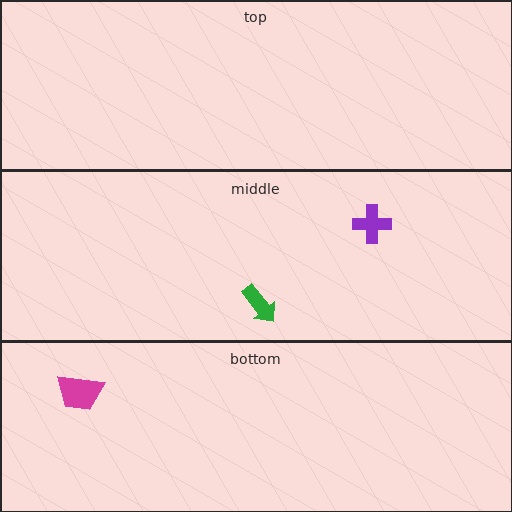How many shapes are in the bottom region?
1.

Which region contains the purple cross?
The middle region.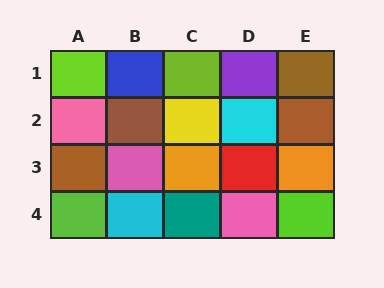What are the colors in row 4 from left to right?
Lime, cyan, teal, pink, lime.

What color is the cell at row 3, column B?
Pink.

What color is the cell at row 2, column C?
Yellow.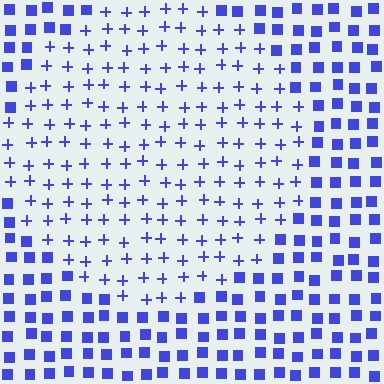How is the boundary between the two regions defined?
The boundary is defined by a change in element shape: plus signs inside vs. squares outside. All elements share the same color and spacing.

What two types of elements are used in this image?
The image uses plus signs inside the circle region and squares outside it.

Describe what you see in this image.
The image is filled with small blue elements arranged in a uniform grid. A circle-shaped region contains plus signs, while the surrounding area contains squares. The boundary is defined purely by the change in element shape.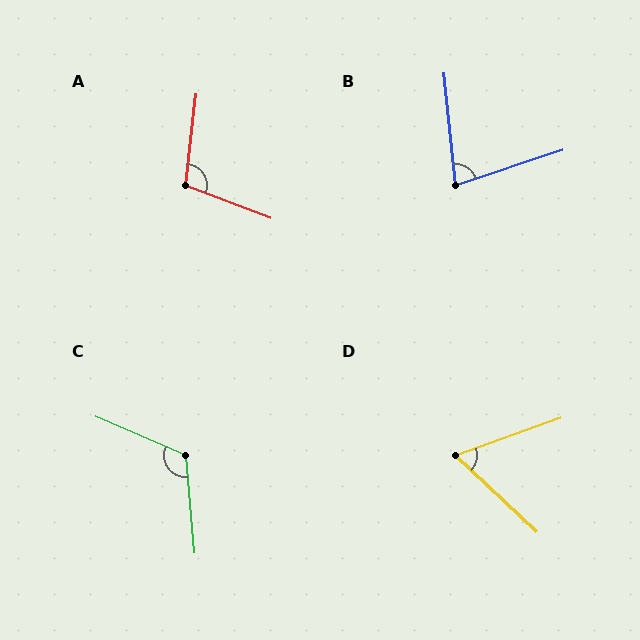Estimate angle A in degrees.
Approximately 104 degrees.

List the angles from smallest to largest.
D (63°), B (78°), A (104°), C (118°).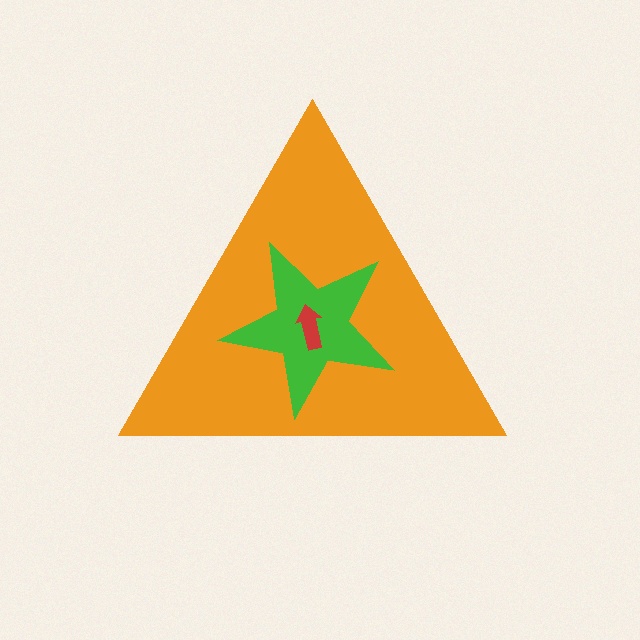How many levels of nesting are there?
3.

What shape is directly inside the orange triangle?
The green star.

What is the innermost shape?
The red arrow.